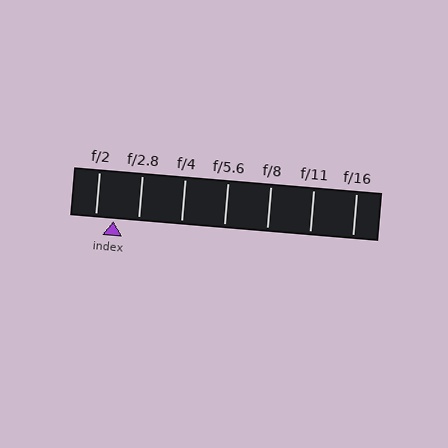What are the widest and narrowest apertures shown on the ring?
The widest aperture shown is f/2 and the narrowest is f/16.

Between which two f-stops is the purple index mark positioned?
The index mark is between f/2 and f/2.8.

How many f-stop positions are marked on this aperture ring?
There are 7 f-stop positions marked.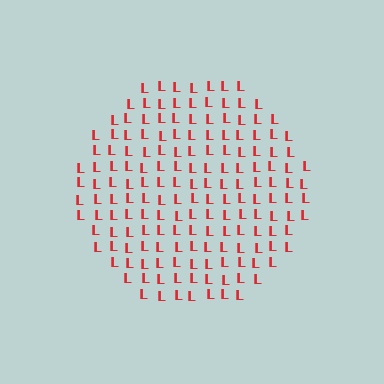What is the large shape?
The large shape is a circle.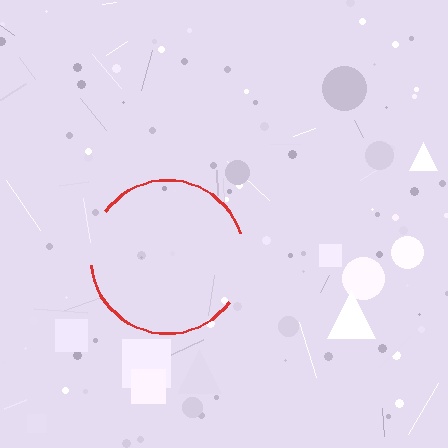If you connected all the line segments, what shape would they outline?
They would outline a circle.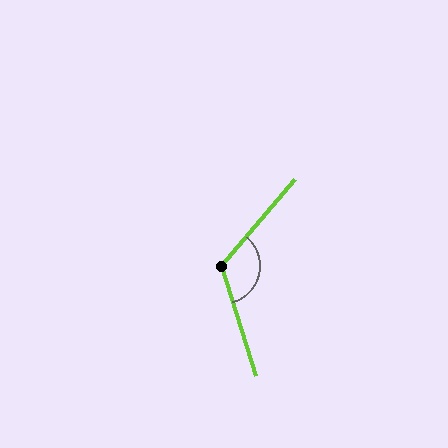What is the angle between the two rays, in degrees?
Approximately 122 degrees.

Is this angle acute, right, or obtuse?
It is obtuse.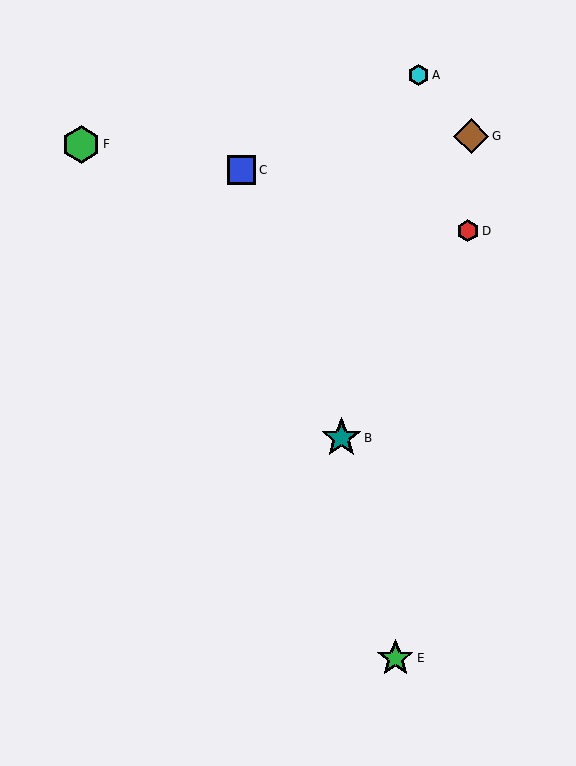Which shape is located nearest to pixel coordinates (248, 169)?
The blue square (labeled C) at (241, 170) is nearest to that location.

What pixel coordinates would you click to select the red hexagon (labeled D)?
Click at (468, 231) to select the red hexagon D.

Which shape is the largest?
The teal star (labeled B) is the largest.